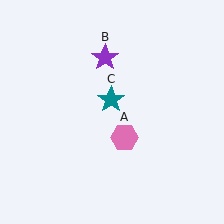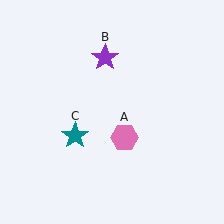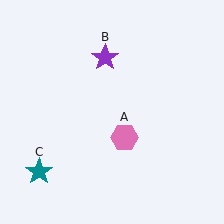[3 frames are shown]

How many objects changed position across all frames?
1 object changed position: teal star (object C).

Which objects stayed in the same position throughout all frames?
Pink hexagon (object A) and purple star (object B) remained stationary.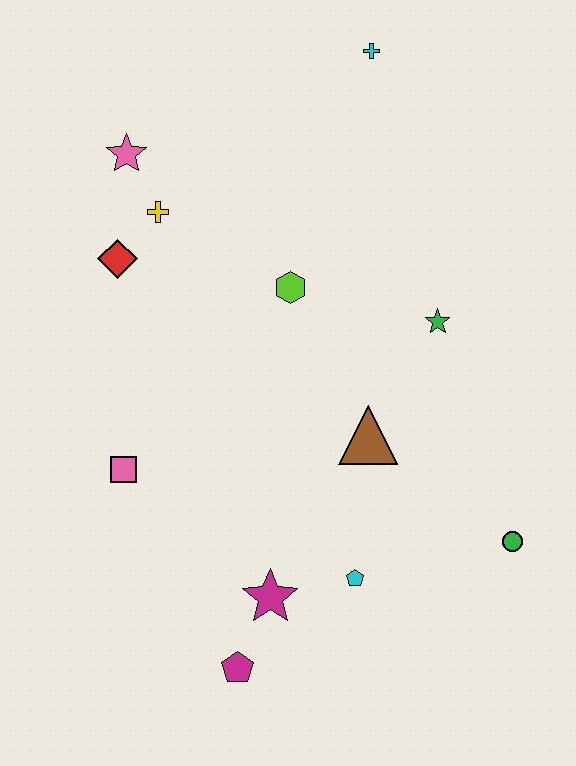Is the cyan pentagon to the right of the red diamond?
Yes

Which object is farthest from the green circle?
The pink star is farthest from the green circle.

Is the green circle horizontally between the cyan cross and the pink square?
No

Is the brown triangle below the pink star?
Yes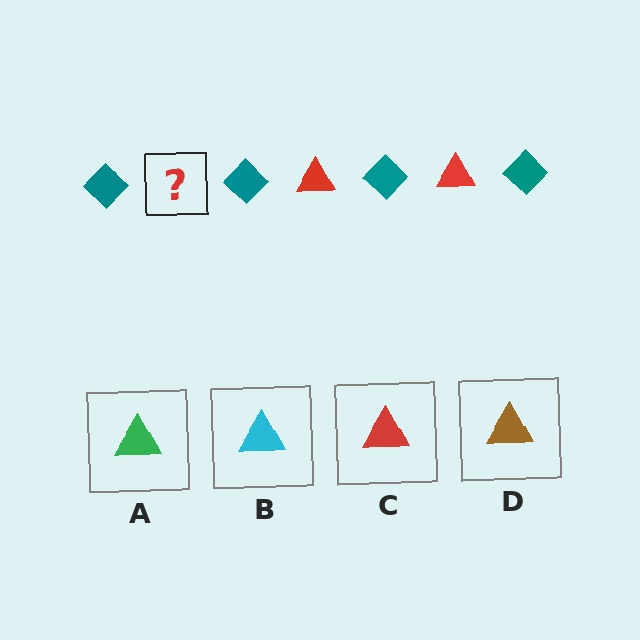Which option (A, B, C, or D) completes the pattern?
C.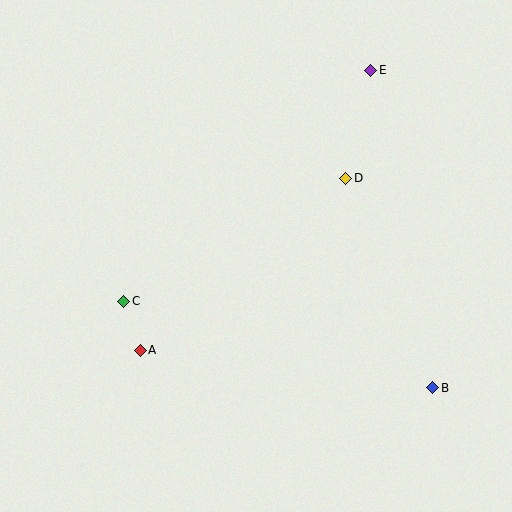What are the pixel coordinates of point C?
Point C is at (123, 301).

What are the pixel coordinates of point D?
Point D is at (346, 178).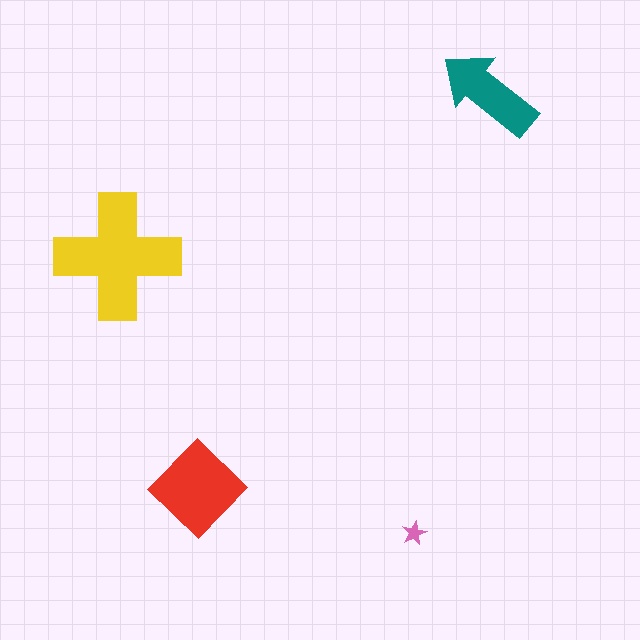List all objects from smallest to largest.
The pink star, the teal arrow, the red diamond, the yellow cross.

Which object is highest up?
The teal arrow is topmost.